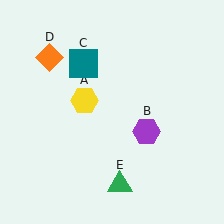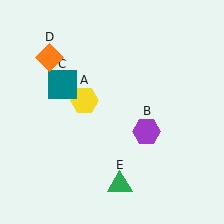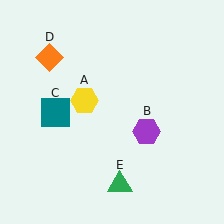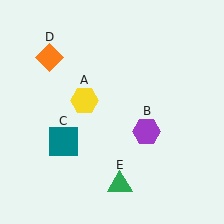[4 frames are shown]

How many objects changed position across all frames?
1 object changed position: teal square (object C).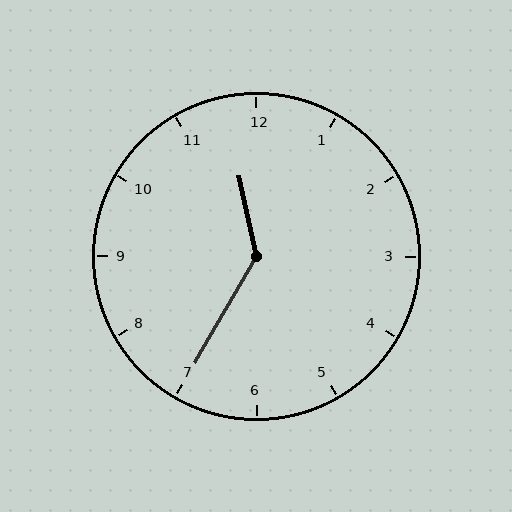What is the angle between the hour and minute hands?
Approximately 138 degrees.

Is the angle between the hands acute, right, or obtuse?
It is obtuse.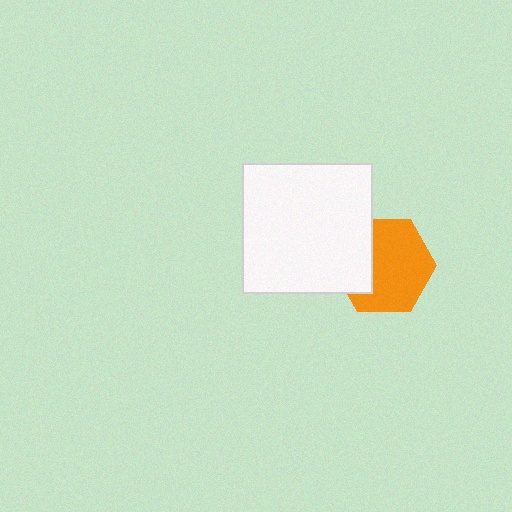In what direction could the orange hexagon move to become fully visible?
The orange hexagon could move right. That would shift it out from behind the white square entirely.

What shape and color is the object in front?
The object in front is a white square.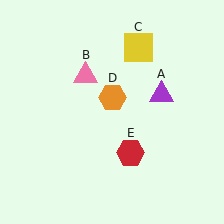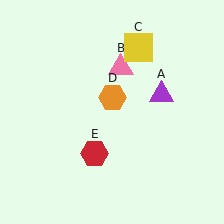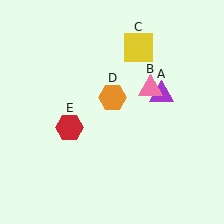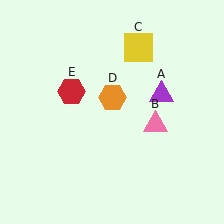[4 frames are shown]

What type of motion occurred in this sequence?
The pink triangle (object B), red hexagon (object E) rotated clockwise around the center of the scene.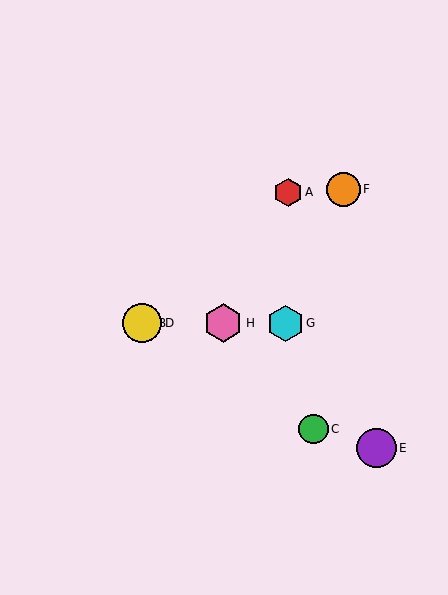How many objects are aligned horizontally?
4 objects (B, D, G, H) are aligned horizontally.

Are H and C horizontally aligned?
No, H is at y≈323 and C is at y≈429.